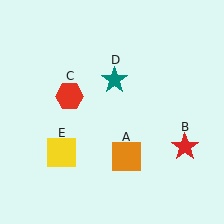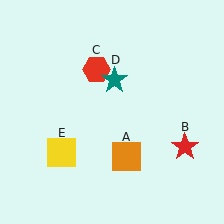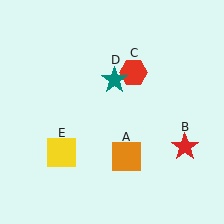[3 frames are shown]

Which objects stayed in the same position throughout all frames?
Orange square (object A) and red star (object B) and teal star (object D) and yellow square (object E) remained stationary.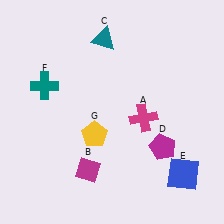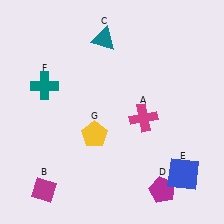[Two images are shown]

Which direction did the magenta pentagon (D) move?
The magenta pentagon (D) moved down.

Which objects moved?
The objects that moved are: the magenta diamond (B), the magenta pentagon (D).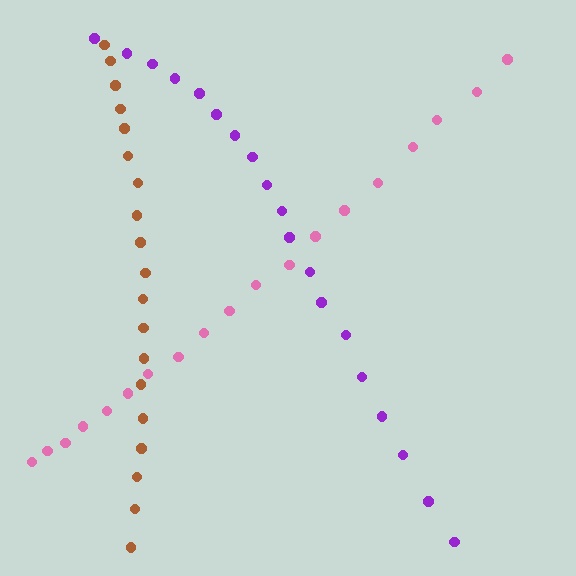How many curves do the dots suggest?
There are 3 distinct paths.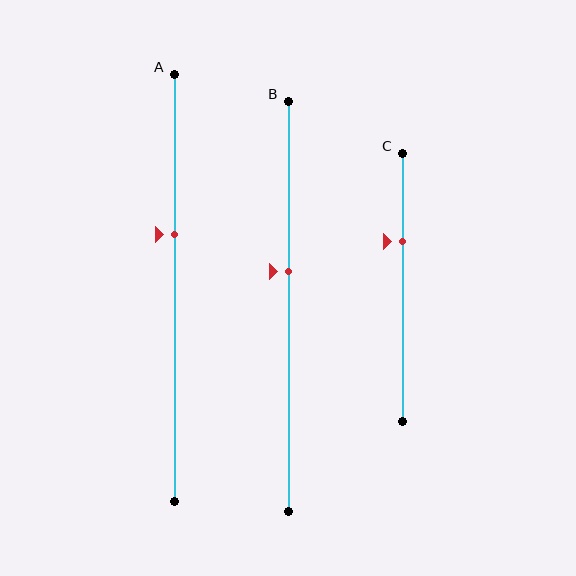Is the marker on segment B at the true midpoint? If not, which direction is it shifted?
No, the marker on segment B is shifted upward by about 9% of the segment length.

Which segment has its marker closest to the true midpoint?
Segment B has its marker closest to the true midpoint.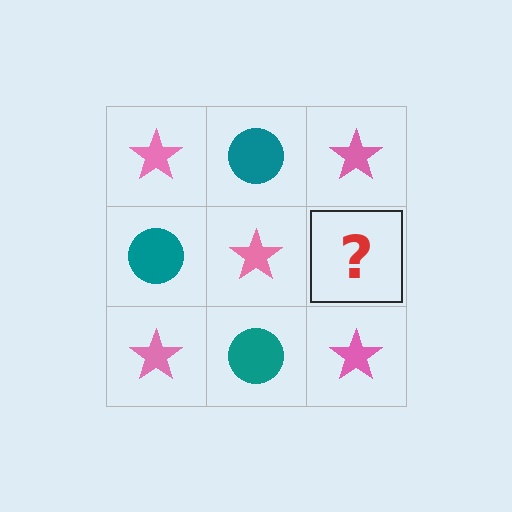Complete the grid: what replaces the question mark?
The question mark should be replaced with a teal circle.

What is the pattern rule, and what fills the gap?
The rule is that it alternates pink star and teal circle in a checkerboard pattern. The gap should be filled with a teal circle.